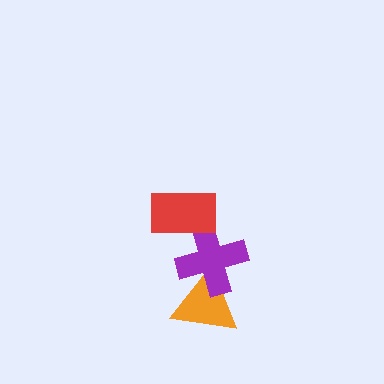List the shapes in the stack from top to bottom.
From top to bottom: the red rectangle, the purple cross, the orange triangle.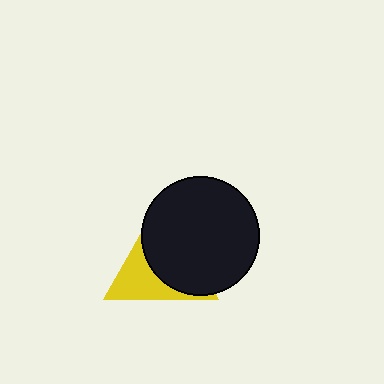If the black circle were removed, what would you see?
You would see the complete yellow triangle.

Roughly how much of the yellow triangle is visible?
A small part of it is visible (roughly 40%).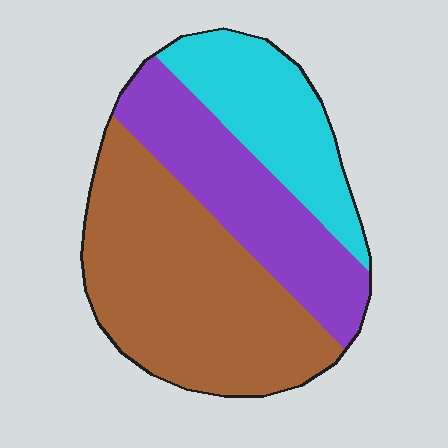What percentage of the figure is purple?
Purple takes up about one quarter (1/4) of the figure.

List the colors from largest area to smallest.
From largest to smallest: brown, purple, cyan.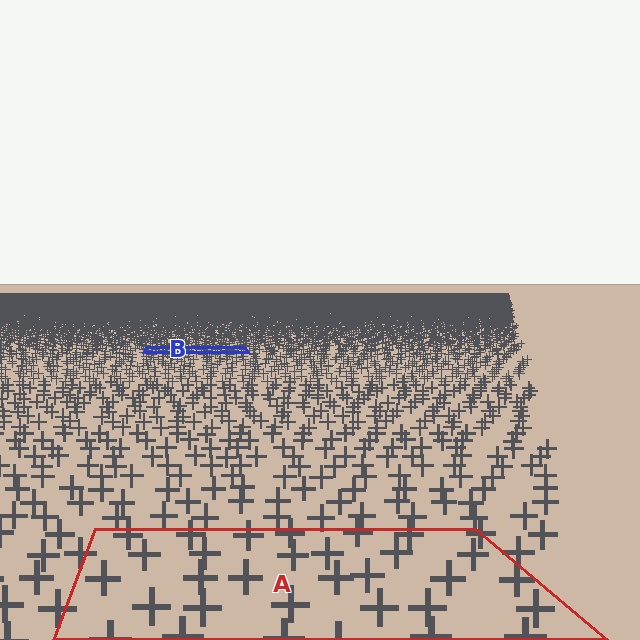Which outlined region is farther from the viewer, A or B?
Region B is farther from the viewer — the texture elements inside it appear smaller and more densely packed.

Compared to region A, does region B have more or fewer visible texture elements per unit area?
Region B has more texture elements per unit area — they are packed more densely because it is farther away.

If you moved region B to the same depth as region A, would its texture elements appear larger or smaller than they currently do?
They would appear larger. At a closer depth, the same texture elements are projected at a bigger on-screen size.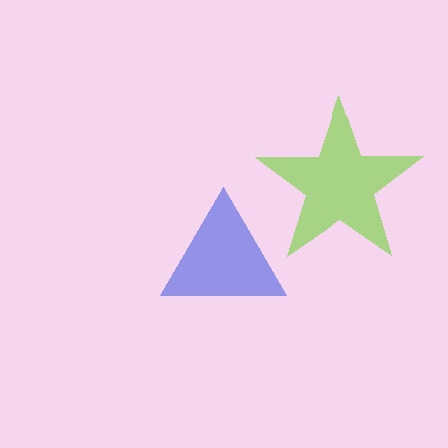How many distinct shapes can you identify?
There are 2 distinct shapes: a blue triangle, a lime star.